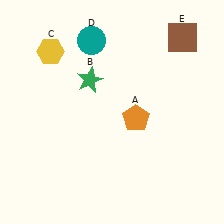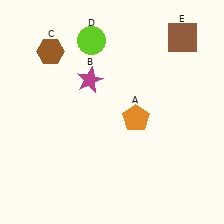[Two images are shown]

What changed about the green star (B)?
In Image 1, B is green. In Image 2, it changed to magenta.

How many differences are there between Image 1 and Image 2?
There are 3 differences between the two images.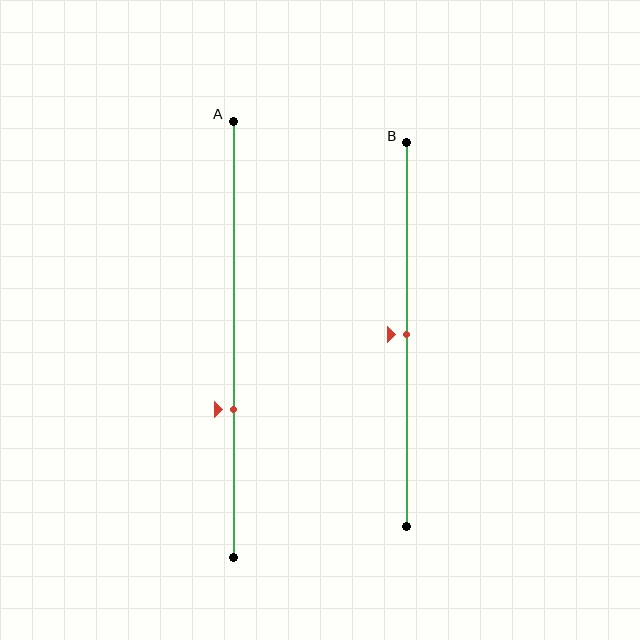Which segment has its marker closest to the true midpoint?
Segment B has its marker closest to the true midpoint.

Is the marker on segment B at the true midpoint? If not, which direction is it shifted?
Yes, the marker on segment B is at the true midpoint.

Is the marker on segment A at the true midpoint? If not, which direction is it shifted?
No, the marker on segment A is shifted downward by about 16% of the segment length.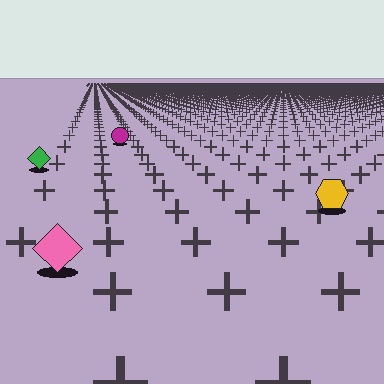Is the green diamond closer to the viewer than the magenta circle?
Yes. The green diamond is closer — you can tell from the texture gradient: the ground texture is coarser near it.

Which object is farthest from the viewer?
The magenta circle is farthest from the viewer. It appears smaller and the ground texture around it is denser.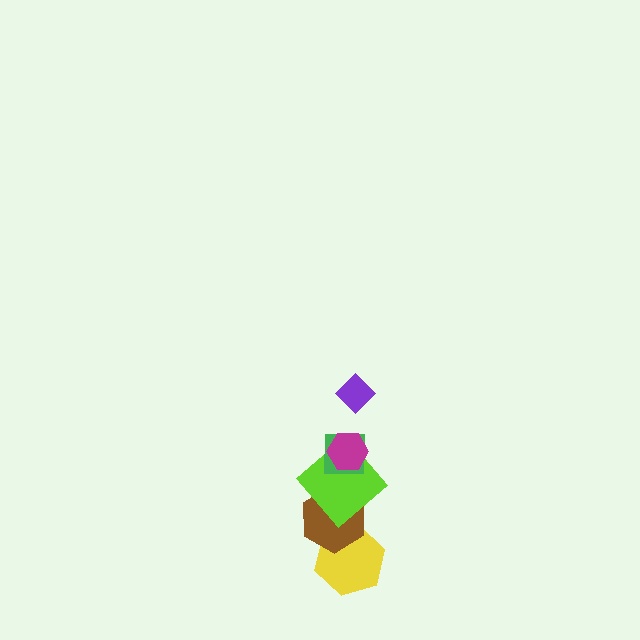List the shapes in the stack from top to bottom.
From top to bottom: the purple diamond, the magenta hexagon, the green square, the lime diamond, the brown hexagon, the yellow hexagon.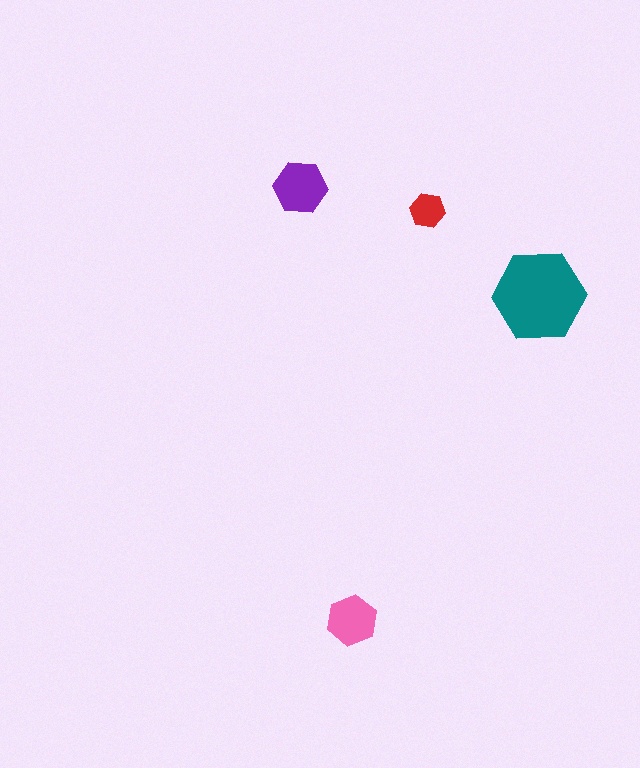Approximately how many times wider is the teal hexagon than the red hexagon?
About 2.5 times wider.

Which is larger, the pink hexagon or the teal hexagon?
The teal one.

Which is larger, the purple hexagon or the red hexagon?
The purple one.